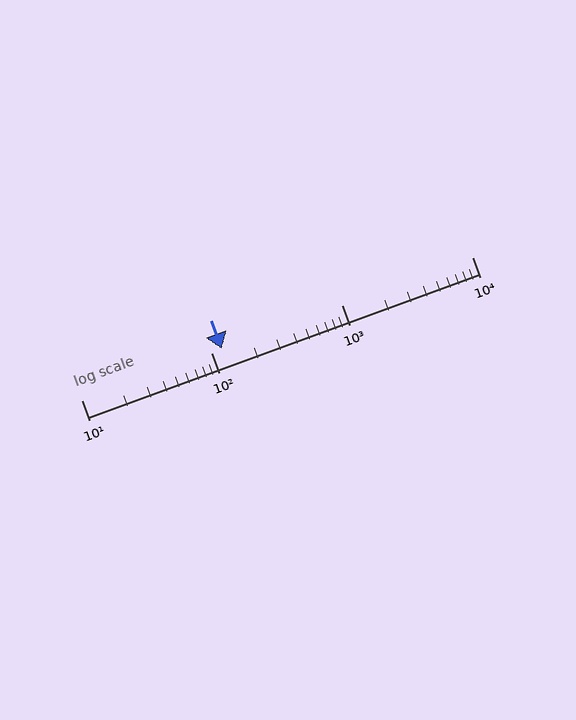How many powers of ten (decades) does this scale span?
The scale spans 3 decades, from 10 to 10000.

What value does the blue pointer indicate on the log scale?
The pointer indicates approximately 120.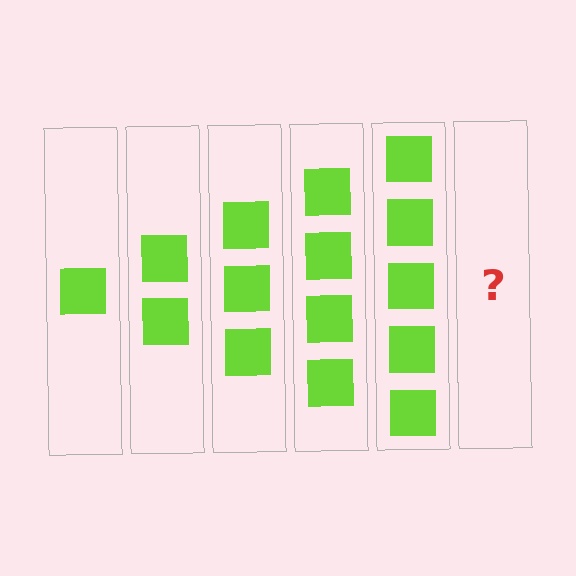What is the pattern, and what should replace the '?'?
The pattern is that each step adds one more square. The '?' should be 6 squares.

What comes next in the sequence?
The next element should be 6 squares.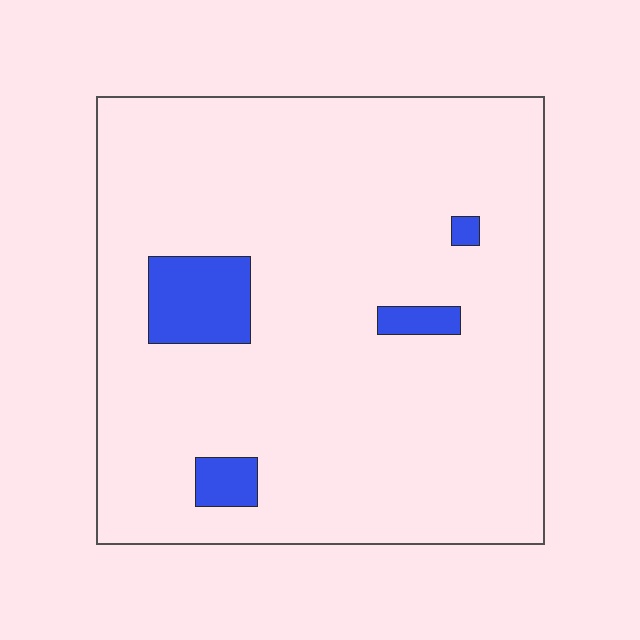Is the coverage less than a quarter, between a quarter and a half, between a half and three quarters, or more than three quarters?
Less than a quarter.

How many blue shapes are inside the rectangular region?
4.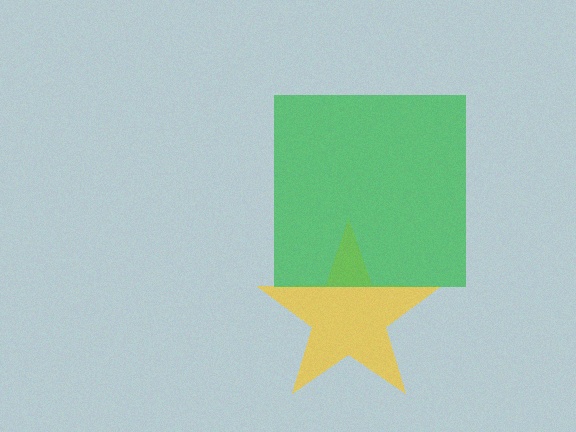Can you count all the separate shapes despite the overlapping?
Yes, there are 2 separate shapes.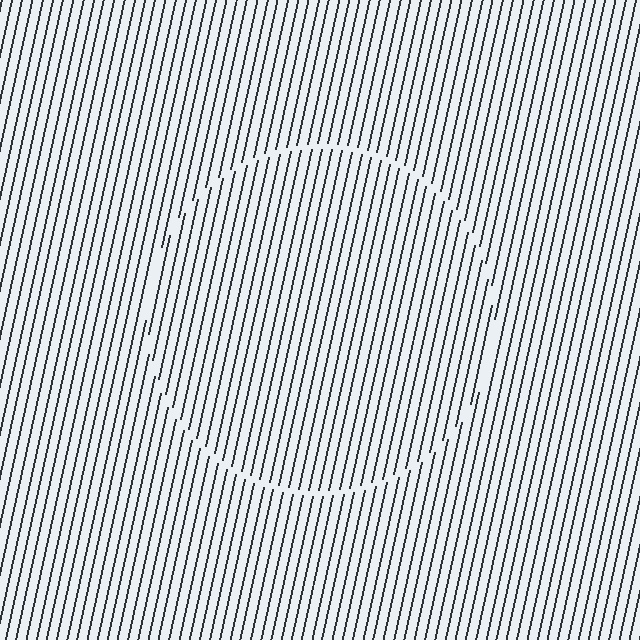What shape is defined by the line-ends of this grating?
An illusory circle. The interior of the shape contains the same grating, shifted by half a period — the contour is defined by the phase discontinuity where line-ends from the inner and outer gratings abut.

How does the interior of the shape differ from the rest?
The interior of the shape contains the same grating, shifted by half a period — the contour is defined by the phase discontinuity where line-ends from the inner and outer gratings abut.